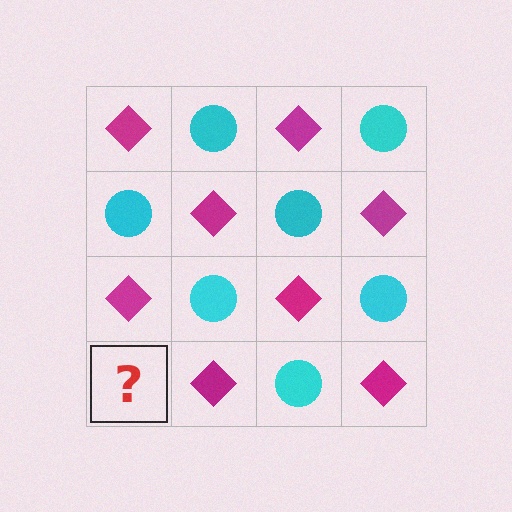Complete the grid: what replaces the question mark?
The question mark should be replaced with a cyan circle.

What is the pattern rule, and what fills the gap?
The rule is that it alternates magenta diamond and cyan circle in a checkerboard pattern. The gap should be filled with a cyan circle.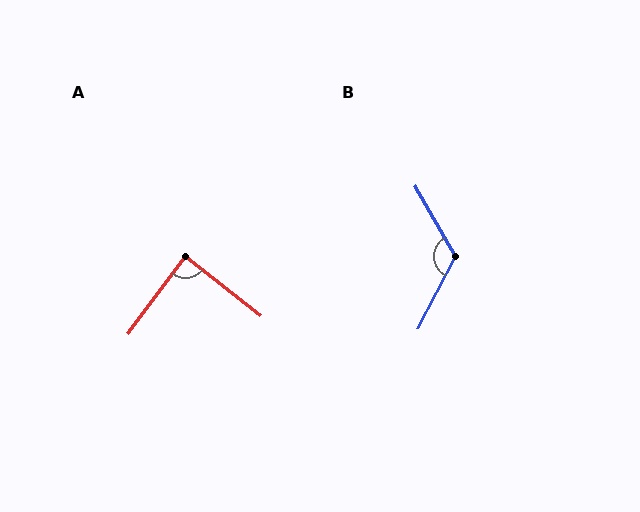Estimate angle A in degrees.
Approximately 89 degrees.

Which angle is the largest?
B, at approximately 123 degrees.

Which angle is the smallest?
A, at approximately 89 degrees.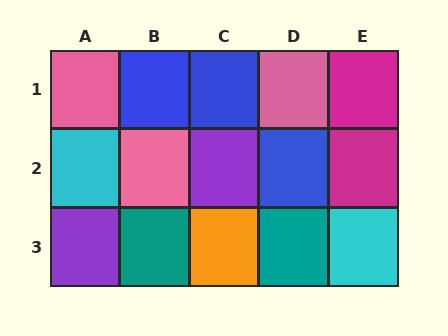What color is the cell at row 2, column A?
Cyan.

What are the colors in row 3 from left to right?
Purple, teal, orange, teal, cyan.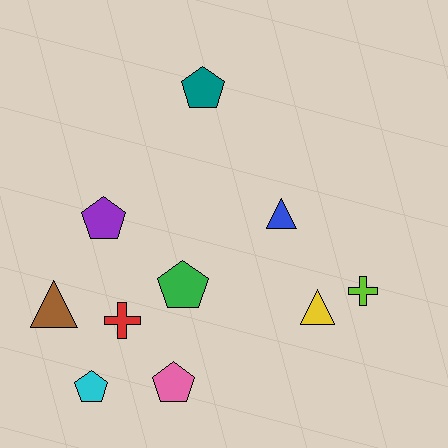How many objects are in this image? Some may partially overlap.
There are 10 objects.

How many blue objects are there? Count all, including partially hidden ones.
There is 1 blue object.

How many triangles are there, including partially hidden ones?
There are 3 triangles.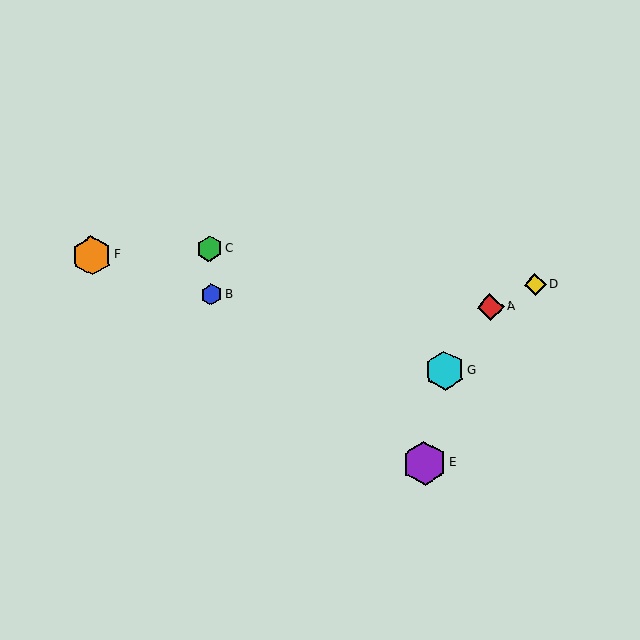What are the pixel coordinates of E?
Object E is at (424, 463).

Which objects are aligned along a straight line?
Objects B, F, G are aligned along a straight line.